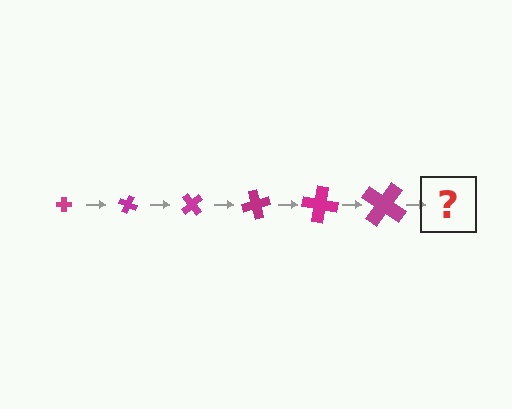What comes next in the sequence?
The next element should be a cross, larger than the previous one and rotated 150 degrees from the start.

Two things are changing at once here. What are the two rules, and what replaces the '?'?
The two rules are that the cross grows larger each step and it rotates 25 degrees each step. The '?' should be a cross, larger than the previous one and rotated 150 degrees from the start.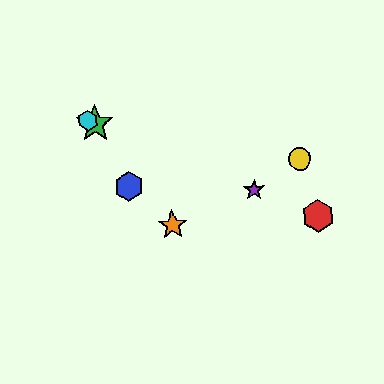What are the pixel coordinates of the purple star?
The purple star is at (254, 190).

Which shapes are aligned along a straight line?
The red hexagon, the green star, the purple star, the cyan hexagon are aligned along a straight line.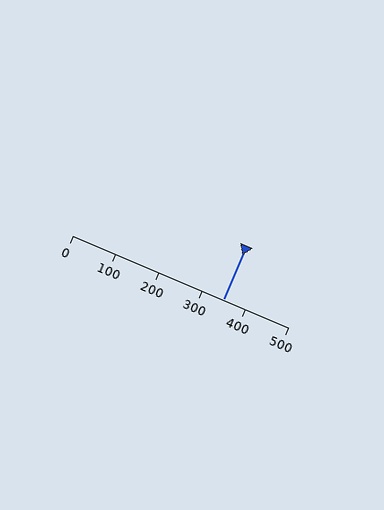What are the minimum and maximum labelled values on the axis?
The axis runs from 0 to 500.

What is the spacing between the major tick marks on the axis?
The major ticks are spaced 100 apart.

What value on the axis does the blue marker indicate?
The marker indicates approximately 350.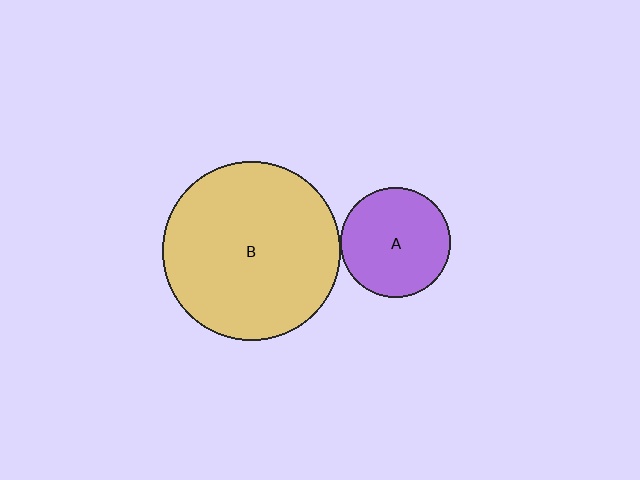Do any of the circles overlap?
No, none of the circles overlap.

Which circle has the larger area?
Circle B (yellow).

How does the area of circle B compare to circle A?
Approximately 2.6 times.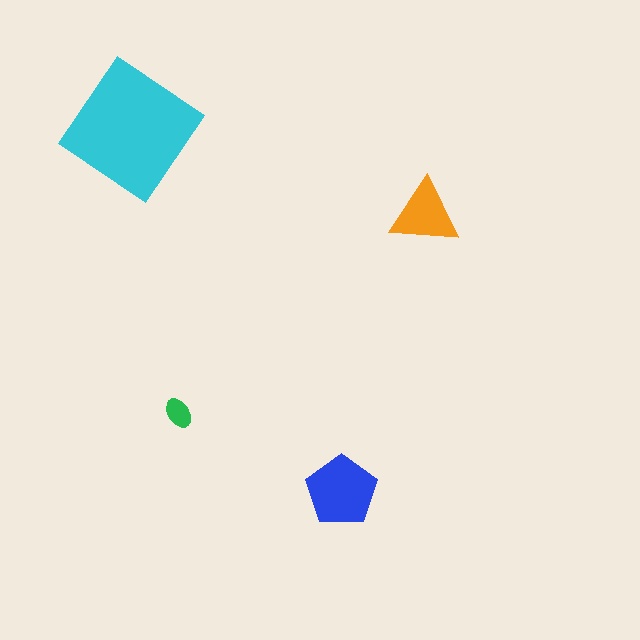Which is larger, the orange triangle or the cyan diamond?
The cyan diamond.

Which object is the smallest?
The green ellipse.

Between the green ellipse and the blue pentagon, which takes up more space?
The blue pentagon.